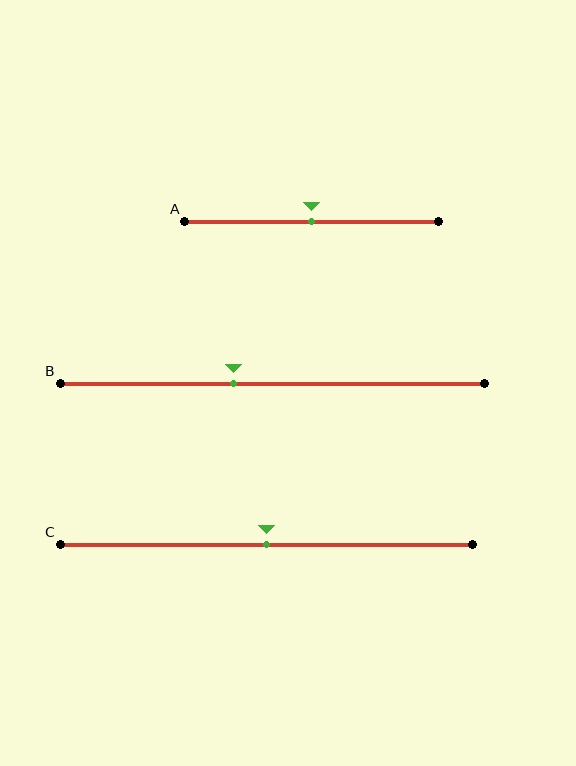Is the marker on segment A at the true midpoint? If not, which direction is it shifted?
Yes, the marker on segment A is at the true midpoint.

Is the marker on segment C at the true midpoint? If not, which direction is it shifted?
Yes, the marker on segment C is at the true midpoint.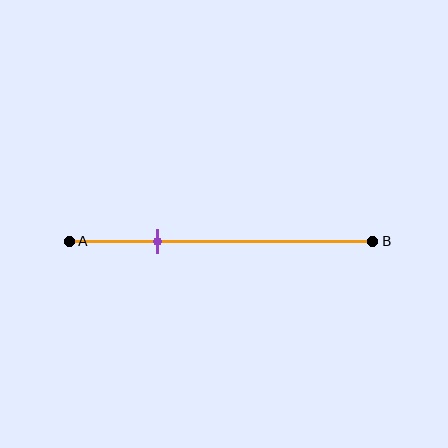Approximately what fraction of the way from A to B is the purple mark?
The purple mark is approximately 30% of the way from A to B.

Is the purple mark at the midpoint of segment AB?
No, the mark is at about 30% from A, not at the 50% midpoint.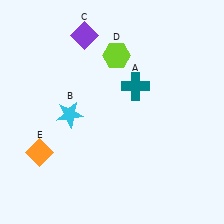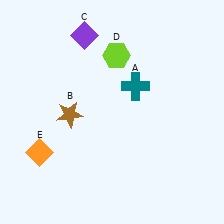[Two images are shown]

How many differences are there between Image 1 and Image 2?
There is 1 difference between the two images.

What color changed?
The star (B) changed from cyan in Image 1 to brown in Image 2.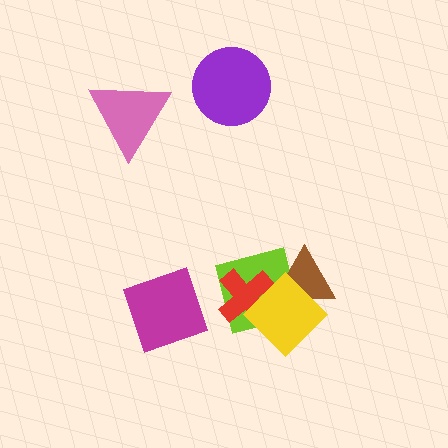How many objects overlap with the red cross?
2 objects overlap with the red cross.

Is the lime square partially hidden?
Yes, it is partially covered by another shape.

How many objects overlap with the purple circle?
0 objects overlap with the purple circle.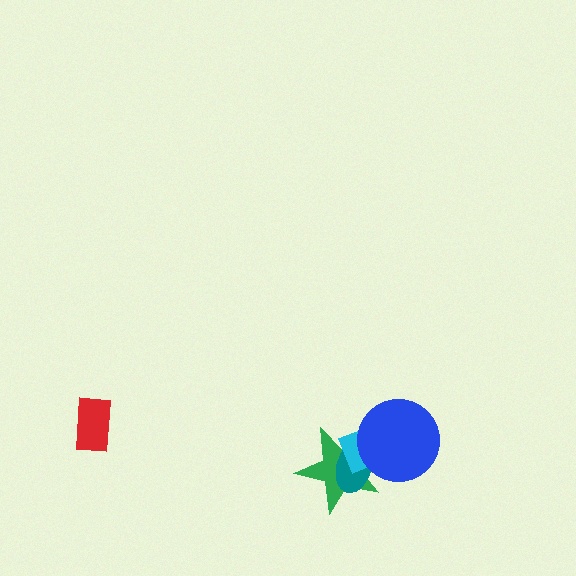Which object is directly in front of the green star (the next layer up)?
The teal ellipse is directly in front of the green star.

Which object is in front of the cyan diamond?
The blue circle is in front of the cyan diamond.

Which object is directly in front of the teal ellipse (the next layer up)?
The cyan diamond is directly in front of the teal ellipse.